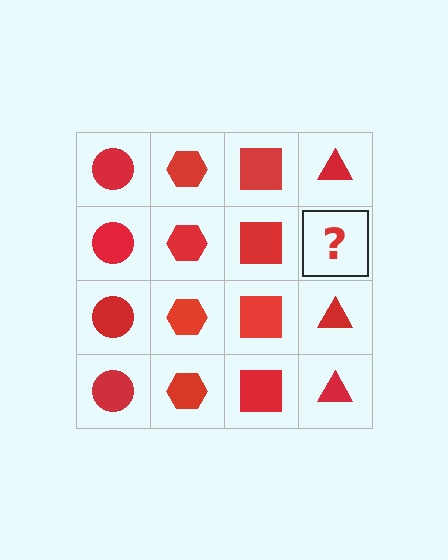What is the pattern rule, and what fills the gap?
The rule is that each column has a consistent shape. The gap should be filled with a red triangle.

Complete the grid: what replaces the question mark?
The question mark should be replaced with a red triangle.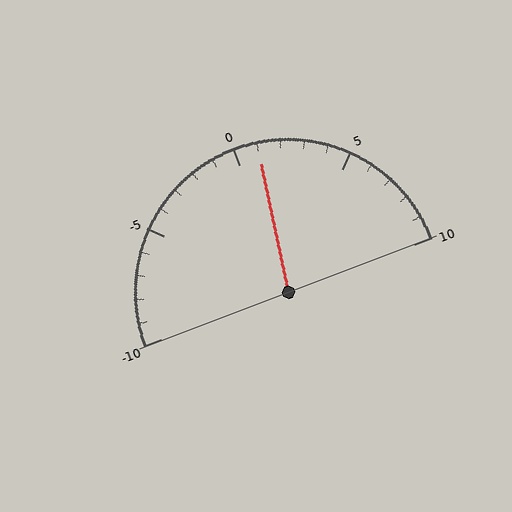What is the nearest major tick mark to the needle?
The nearest major tick mark is 0.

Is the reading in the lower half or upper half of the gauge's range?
The reading is in the upper half of the range (-10 to 10).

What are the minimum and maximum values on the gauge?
The gauge ranges from -10 to 10.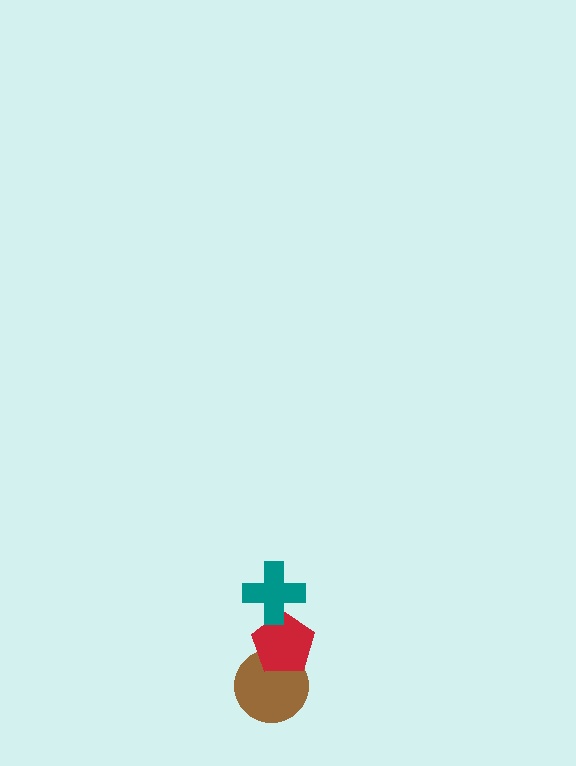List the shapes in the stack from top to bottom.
From top to bottom: the teal cross, the red pentagon, the brown circle.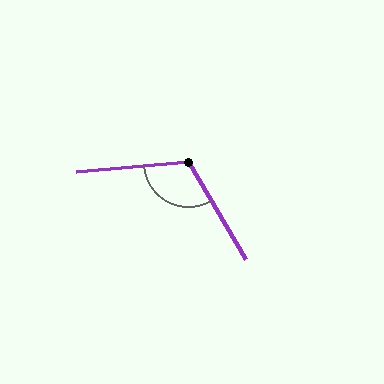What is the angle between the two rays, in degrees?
Approximately 115 degrees.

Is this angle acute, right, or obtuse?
It is obtuse.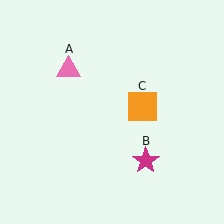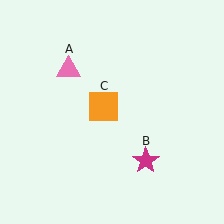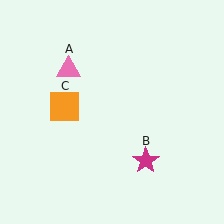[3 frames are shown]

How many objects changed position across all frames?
1 object changed position: orange square (object C).